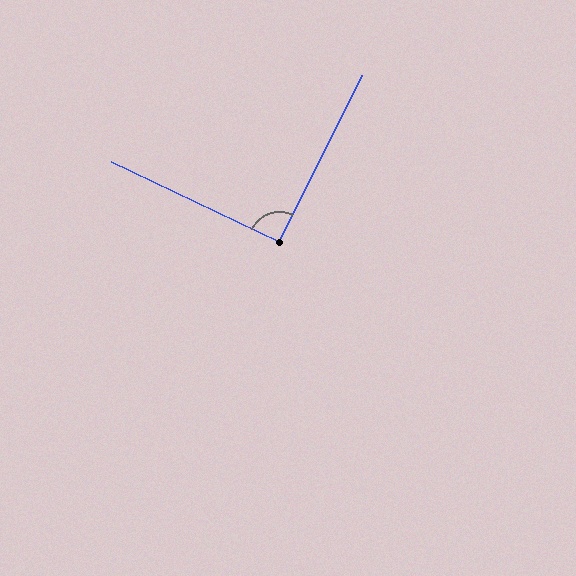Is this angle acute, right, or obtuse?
It is approximately a right angle.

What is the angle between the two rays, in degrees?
Approximately 91 degrees.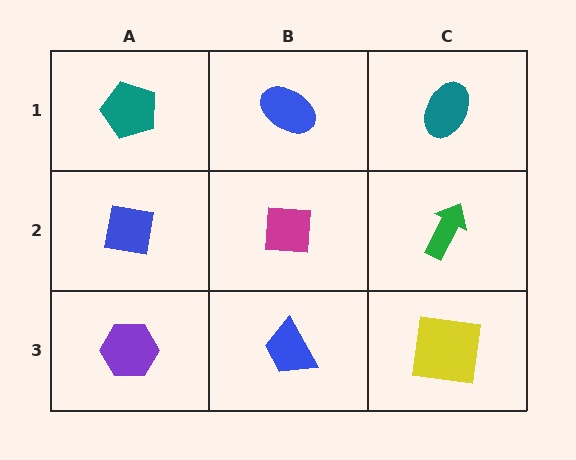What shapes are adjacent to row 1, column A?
A blue square (row 2, column A), a blue ellipse (row 1, column B).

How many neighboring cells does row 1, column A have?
2.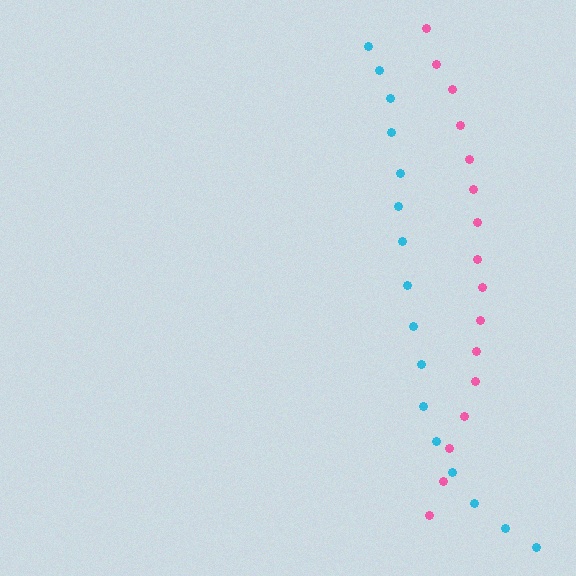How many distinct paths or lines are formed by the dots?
There are 2 distinct paths.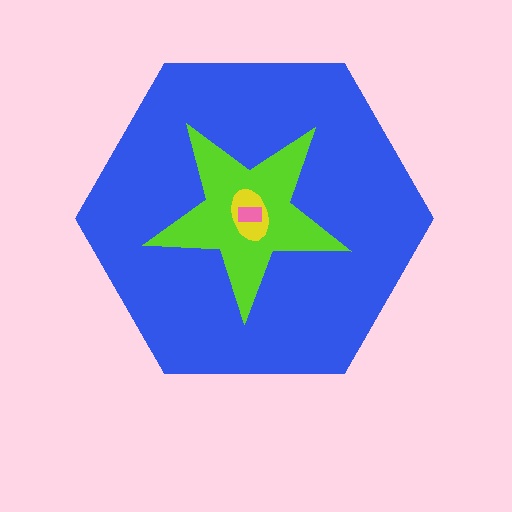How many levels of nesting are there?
4.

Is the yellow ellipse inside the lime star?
Yes.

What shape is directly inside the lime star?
The yellow ellipse.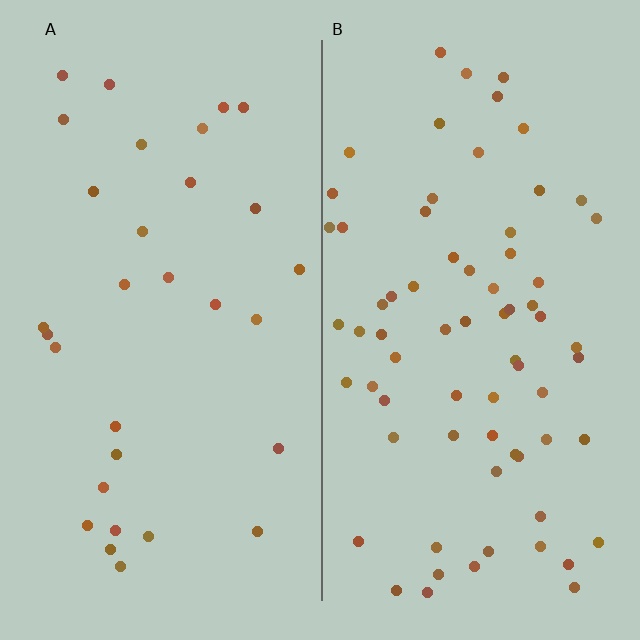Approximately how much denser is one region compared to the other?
Approximately 2.3× — region B over region A.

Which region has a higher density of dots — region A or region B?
B (the right).